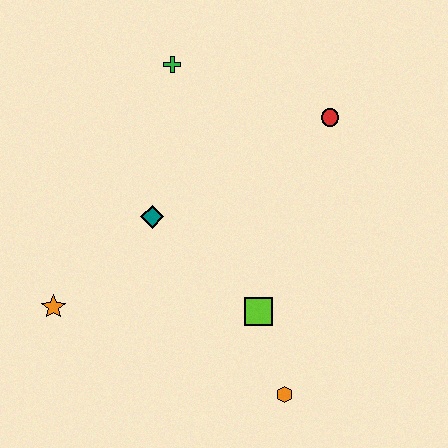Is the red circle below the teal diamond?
No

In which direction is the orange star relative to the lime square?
The orange star is to the left of the lime square.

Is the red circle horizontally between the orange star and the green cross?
No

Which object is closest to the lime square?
The orange hexagon is closest to the lime square.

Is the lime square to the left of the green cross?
No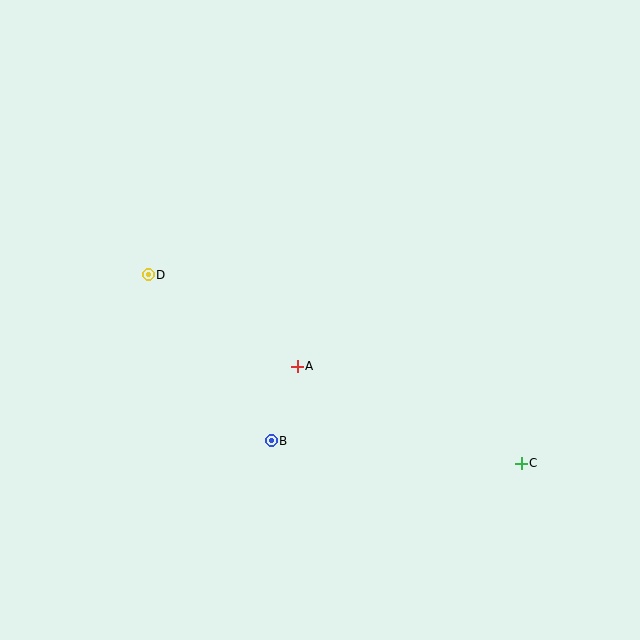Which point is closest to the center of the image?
Point A at (297, 366) is closest to the center.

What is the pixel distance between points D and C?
The distance between D and C is 418 pixels.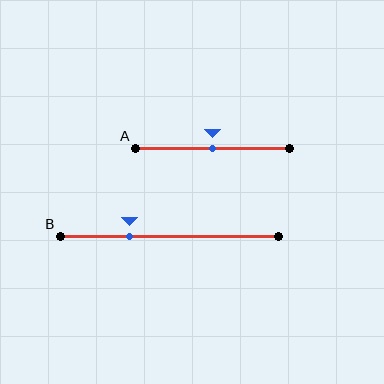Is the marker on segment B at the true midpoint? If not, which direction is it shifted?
No, the marker on segment B is shifted to the left by about 18% of the segment length.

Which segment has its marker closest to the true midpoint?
Segment A has its marker closest to the true midpoint.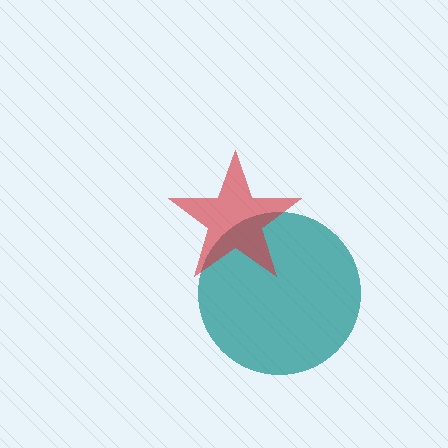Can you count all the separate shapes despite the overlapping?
Yes, there are 2 separate shapes.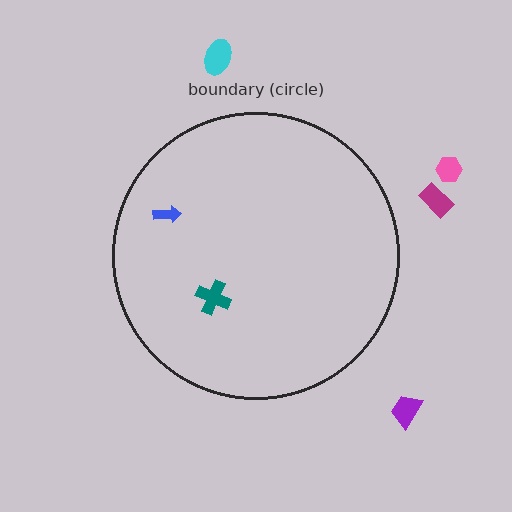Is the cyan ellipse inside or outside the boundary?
Outside.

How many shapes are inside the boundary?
2 inside, 4 outside.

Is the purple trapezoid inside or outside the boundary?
Outside.